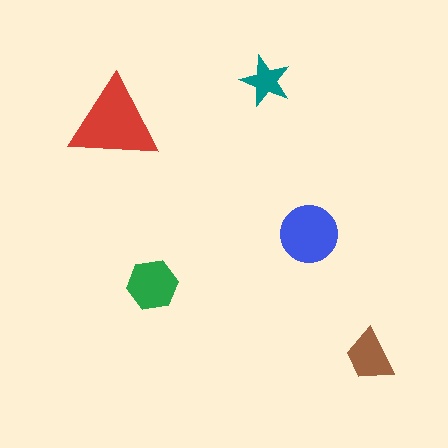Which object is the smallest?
The teal star.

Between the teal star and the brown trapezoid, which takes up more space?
The brown trapezoid.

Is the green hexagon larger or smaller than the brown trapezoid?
Larger.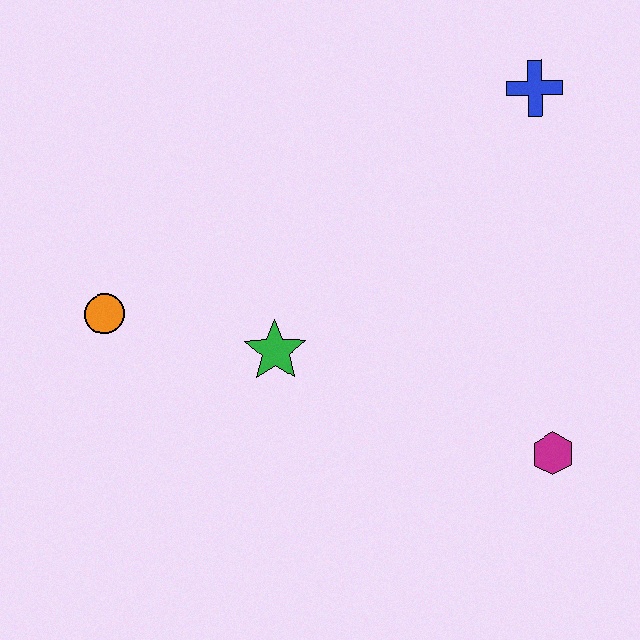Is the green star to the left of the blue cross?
Yes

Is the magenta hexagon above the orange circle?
No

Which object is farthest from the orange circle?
The blue cross is farthest from the orange circle.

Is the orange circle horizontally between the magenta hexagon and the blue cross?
No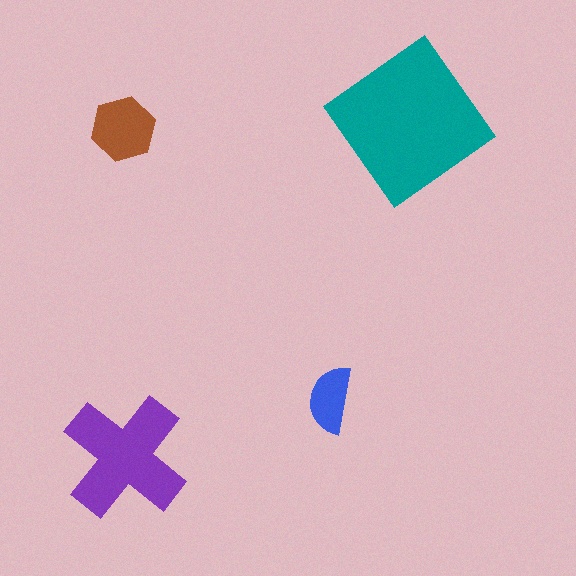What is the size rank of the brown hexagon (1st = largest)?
3rd.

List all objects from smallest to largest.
The blue semicircle, the brown hexagon, the purple cross, the teal diamond.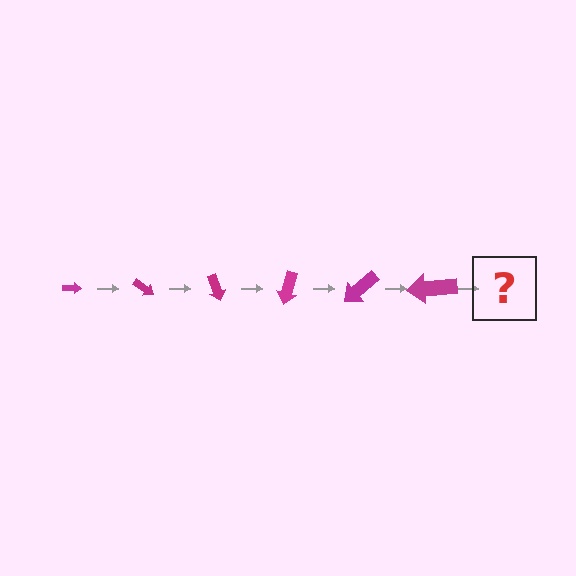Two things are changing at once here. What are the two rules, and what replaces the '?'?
The two rules are that the arrow grows larger each step and it rotates 35 degrees each step. The '?' should be an arrow, larger than the previous one and rotated 210 degrees from the start.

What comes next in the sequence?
The next element should be an arrow, larger than the previous one and rotated 210 degrees from the start.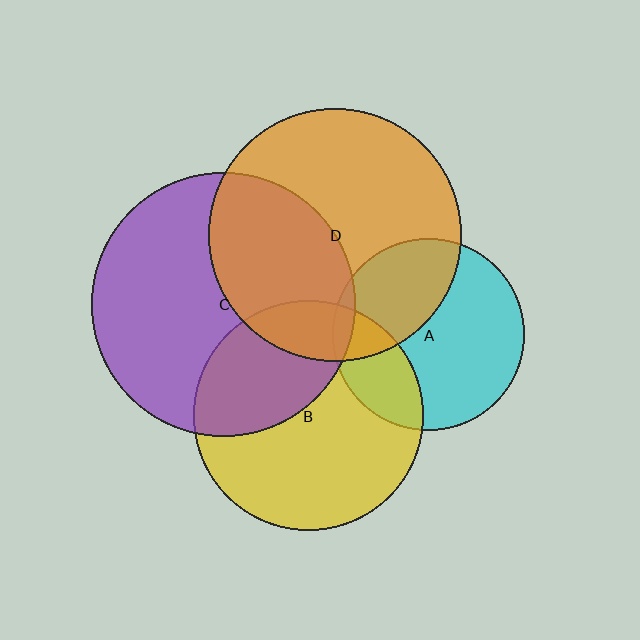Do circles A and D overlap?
Yes.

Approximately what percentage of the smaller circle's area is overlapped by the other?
Approximately 35%.